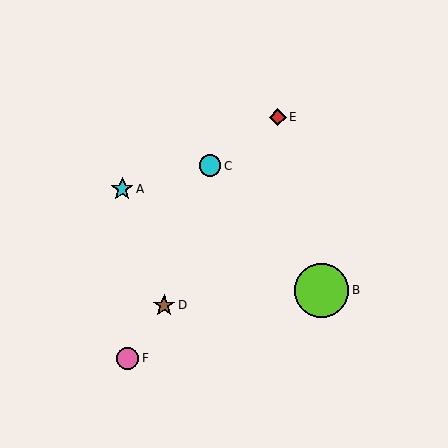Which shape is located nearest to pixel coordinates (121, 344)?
The pink circle (labeled F) at (128, 358) is nearest to that location.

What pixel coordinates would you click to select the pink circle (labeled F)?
Click at (128, 358) to select the pink circle F.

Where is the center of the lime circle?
The center of the lime circle is at (322, 290).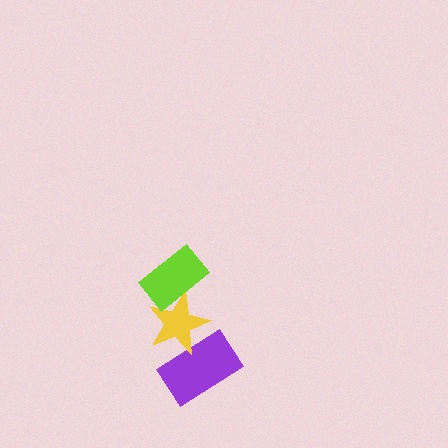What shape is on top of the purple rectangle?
The yellow star is on top of the purple rectangle.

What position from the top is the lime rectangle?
The lime rectangle is 1st from the top.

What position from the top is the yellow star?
The yellow star is 2nd from the top.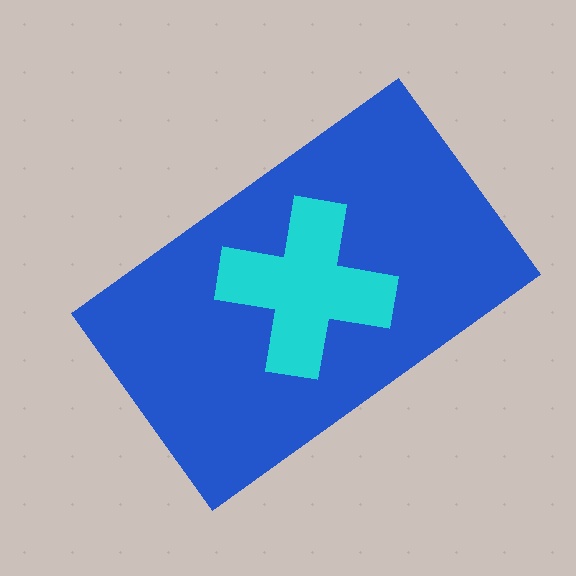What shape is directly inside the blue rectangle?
The cyan cross.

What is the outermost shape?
The blue rectangle.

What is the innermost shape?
The cyan cross.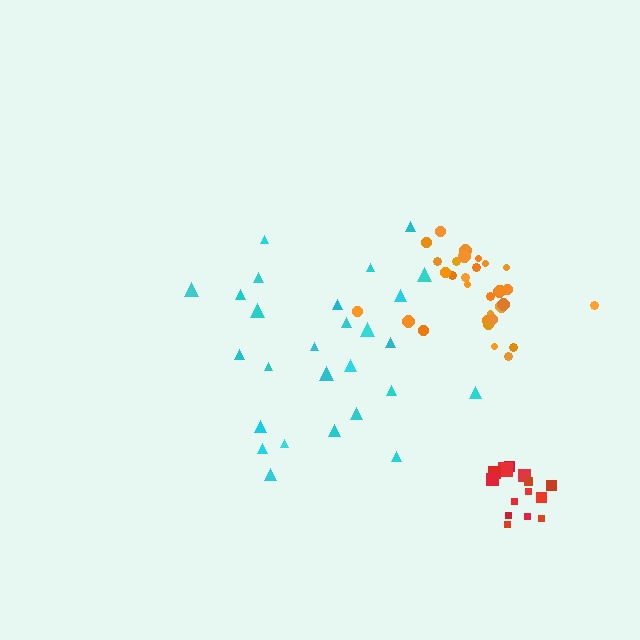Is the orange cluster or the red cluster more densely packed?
Orange.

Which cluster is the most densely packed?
Orange.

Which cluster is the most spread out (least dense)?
Cyan.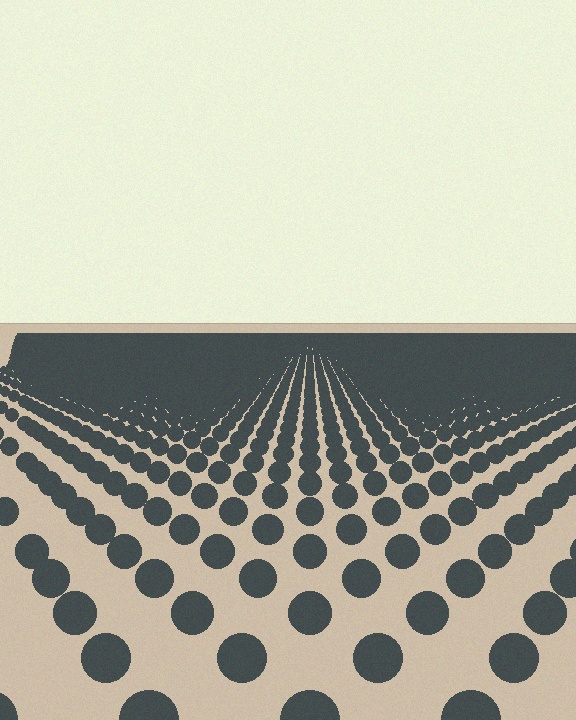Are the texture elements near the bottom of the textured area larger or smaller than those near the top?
Larger. Near the bottom, elements are closer to the viewer and appear at a bigger on-screen size.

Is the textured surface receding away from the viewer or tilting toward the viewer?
The surface is receding away from the viewer. Texture elements get smaller and denser toward the top.